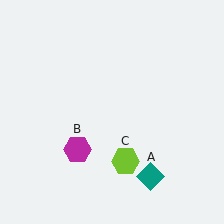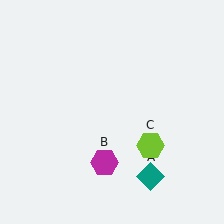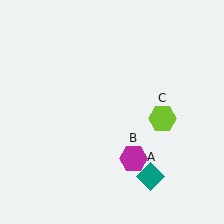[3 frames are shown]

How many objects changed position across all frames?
2 objects changed position: magenta hexagon (object B), lime hexagon (object C).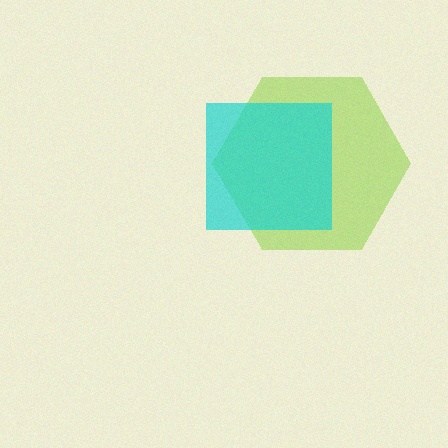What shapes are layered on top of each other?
The layered shapes are: a lime hexagon, a cyan square.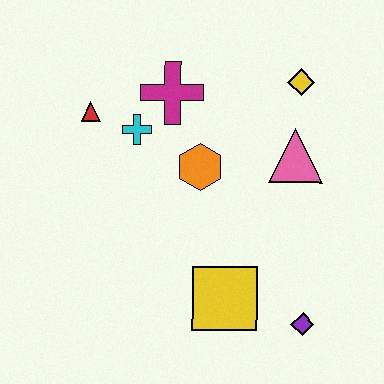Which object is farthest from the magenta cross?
The purple diamond is farthest from the magenta cross.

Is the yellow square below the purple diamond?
No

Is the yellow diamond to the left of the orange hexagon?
No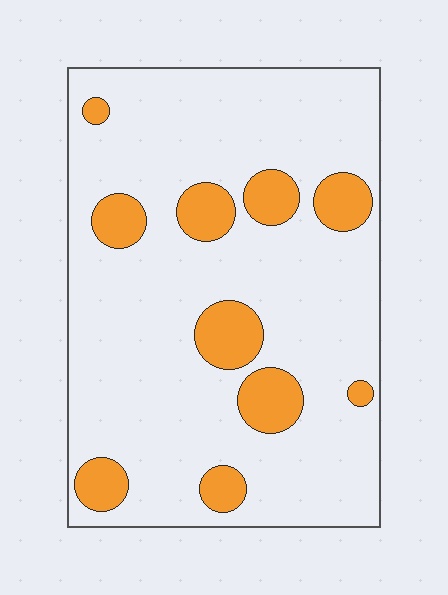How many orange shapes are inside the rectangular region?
10.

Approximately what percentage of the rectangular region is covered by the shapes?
Approximately 15%.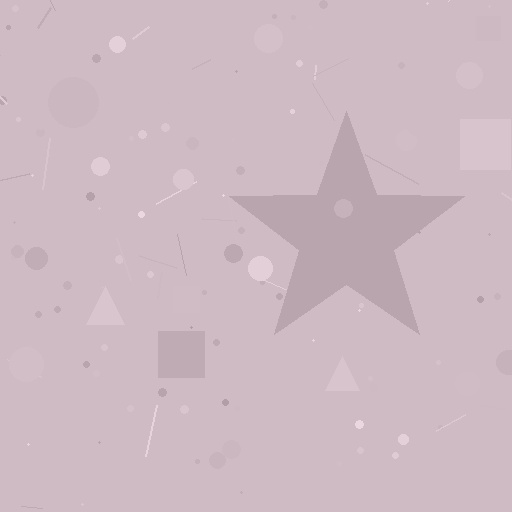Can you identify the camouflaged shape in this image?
The camouflaged shape is a star.